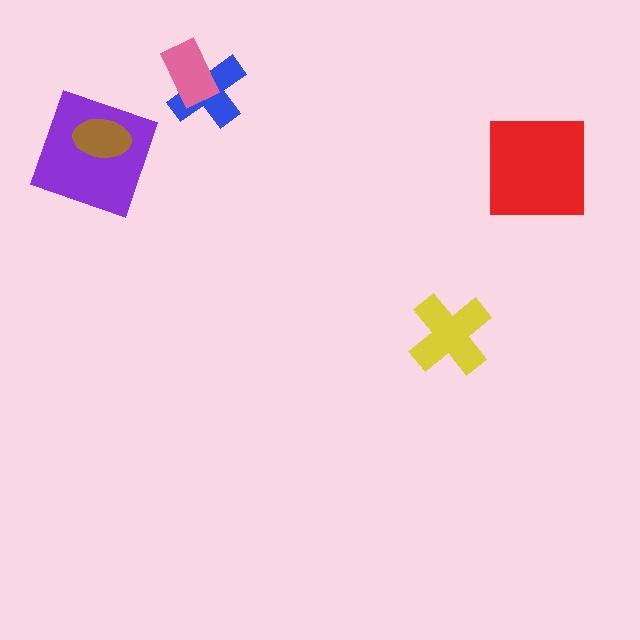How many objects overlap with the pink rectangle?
1 object overlaps with the pink rectangle.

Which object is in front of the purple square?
The brown ellipse is in front of the purple square.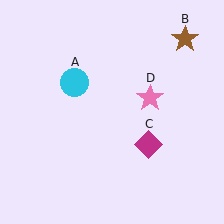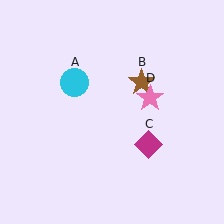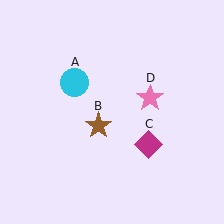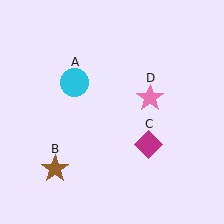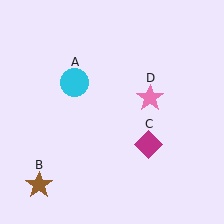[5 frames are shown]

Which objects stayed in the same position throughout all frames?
Cyan circle (object A) and magenta diamond (object C) and pink star (object D) remained stationary.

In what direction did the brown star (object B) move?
The brown star (object B) moved down and to the left.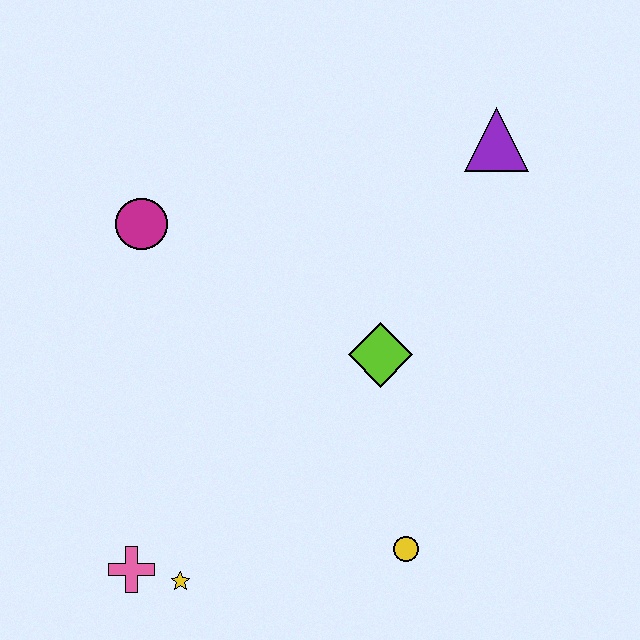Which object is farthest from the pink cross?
The purple triangle is farthest from the pink cross.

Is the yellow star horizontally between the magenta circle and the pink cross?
No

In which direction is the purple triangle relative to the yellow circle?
The purple triangle is above the yellow circle.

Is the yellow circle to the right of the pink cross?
Yes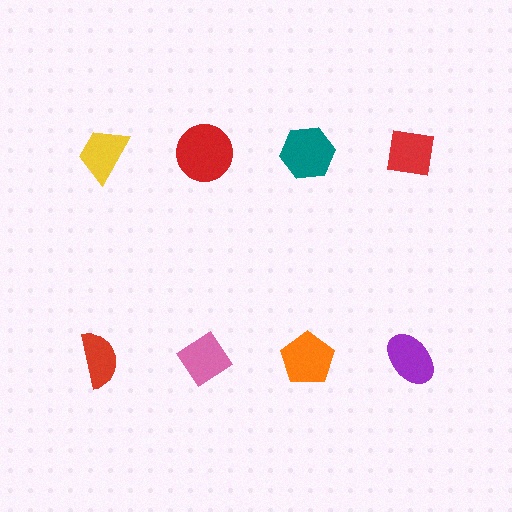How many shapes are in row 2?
4 shapes.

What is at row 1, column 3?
A teal hexagon.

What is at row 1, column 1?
A yellow trapezoid.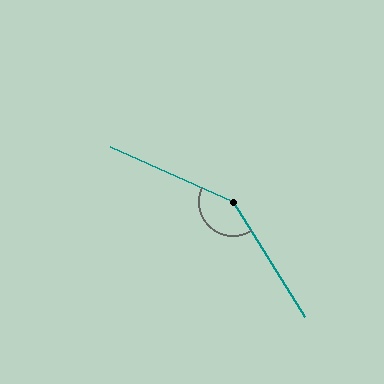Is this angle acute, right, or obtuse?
It is obtuse.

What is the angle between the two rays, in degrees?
Approximately 146 degrees.